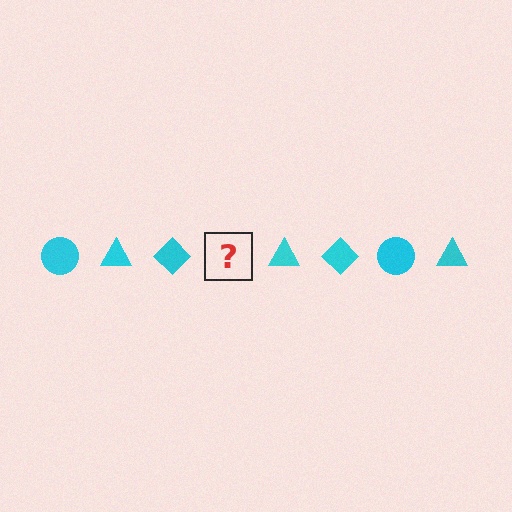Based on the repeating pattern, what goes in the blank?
The blank should be a cyan circle.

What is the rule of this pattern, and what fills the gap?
The rule is that the pattern cycles through circle, triangle, diamond shapes in cyan. The gap should be filled with a cyan circle.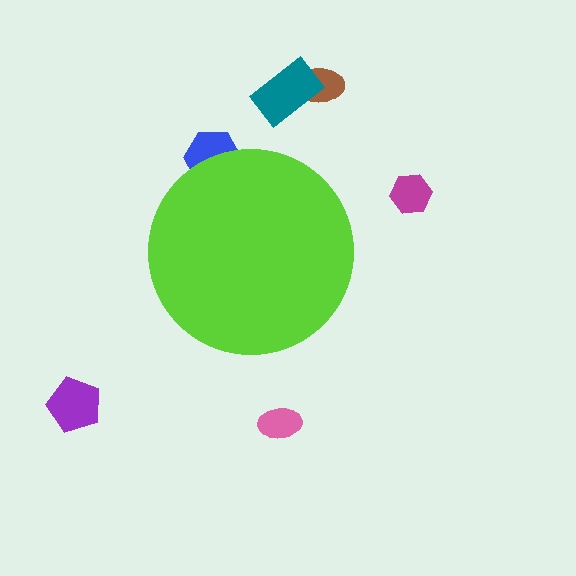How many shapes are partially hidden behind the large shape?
1 shape is partially hidden.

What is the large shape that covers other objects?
A lime circle.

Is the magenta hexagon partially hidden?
No, the magenta hexagon is fully visible.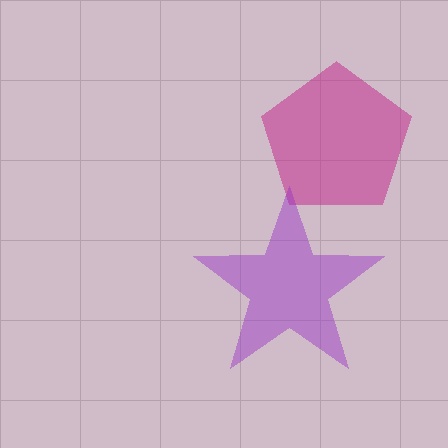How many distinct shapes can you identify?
There are 2 distinct shapes: a magenta pentagon, a purple star.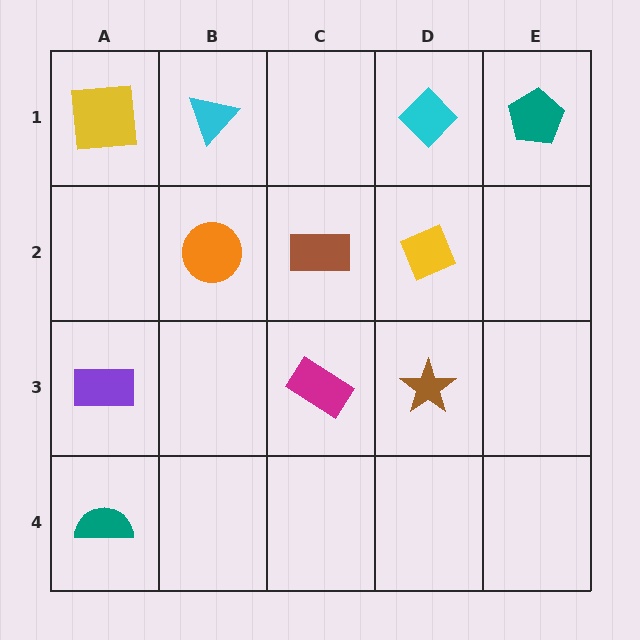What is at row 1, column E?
A teal pentagon.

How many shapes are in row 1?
4 shapes.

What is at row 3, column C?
A magenta rectangle.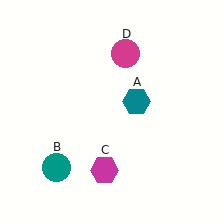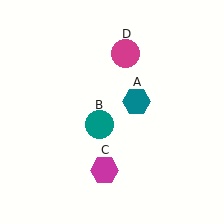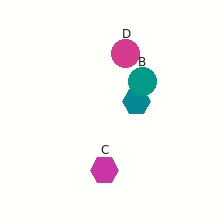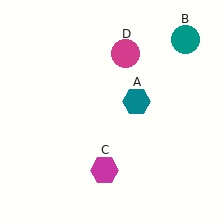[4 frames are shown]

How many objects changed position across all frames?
1 object changed position: teal circle (object B).